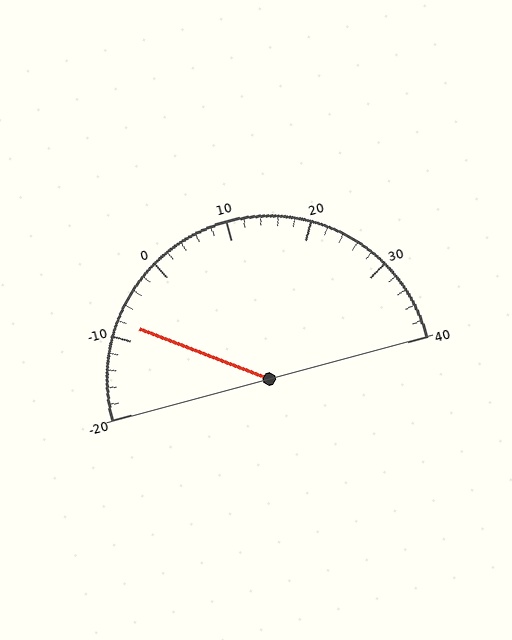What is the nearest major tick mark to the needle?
The nearest major tick mark is -10.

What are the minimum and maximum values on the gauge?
The gauge ranges from -20 to 40.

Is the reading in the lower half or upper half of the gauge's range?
The reading is in the lower half of the range (-20 to 40).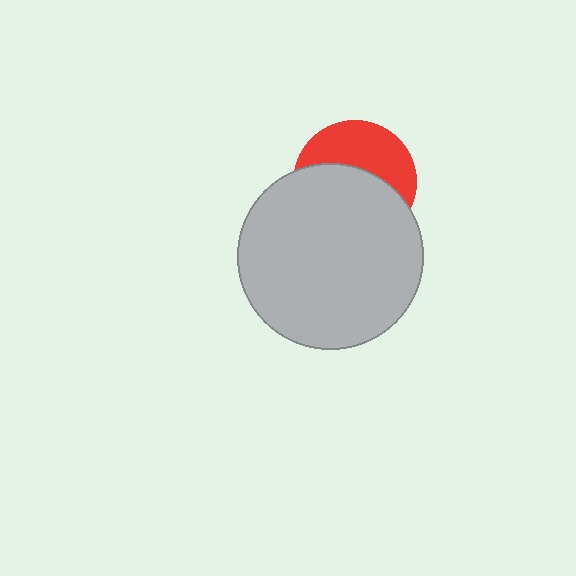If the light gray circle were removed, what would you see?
You would see the complete red circle.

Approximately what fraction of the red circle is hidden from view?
Roughly 58% of the red circle is hidden behind the light gray circle.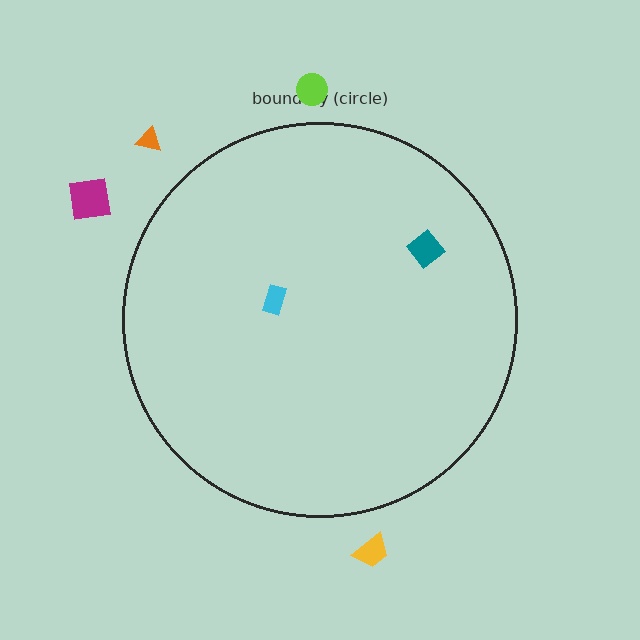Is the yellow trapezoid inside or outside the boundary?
Outside.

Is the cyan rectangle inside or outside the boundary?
Inside.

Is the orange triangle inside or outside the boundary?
Outside.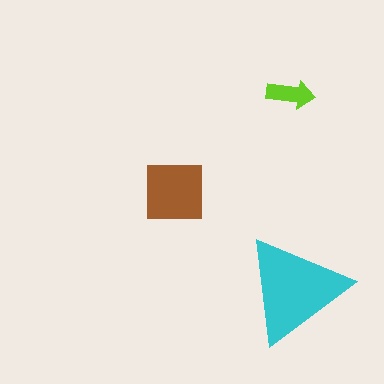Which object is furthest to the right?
The cyan triangle is rightmost.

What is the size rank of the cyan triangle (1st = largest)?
1st.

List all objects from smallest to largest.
The lime arrow, the brown square, the cyan triangle.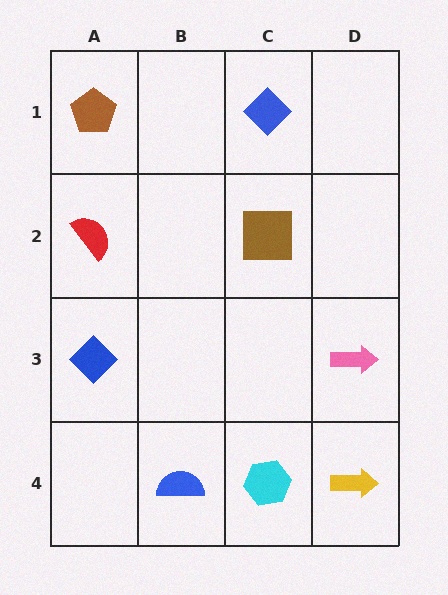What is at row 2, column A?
A red semicircle.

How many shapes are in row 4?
3 shapes.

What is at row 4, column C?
A cyan hexagon.